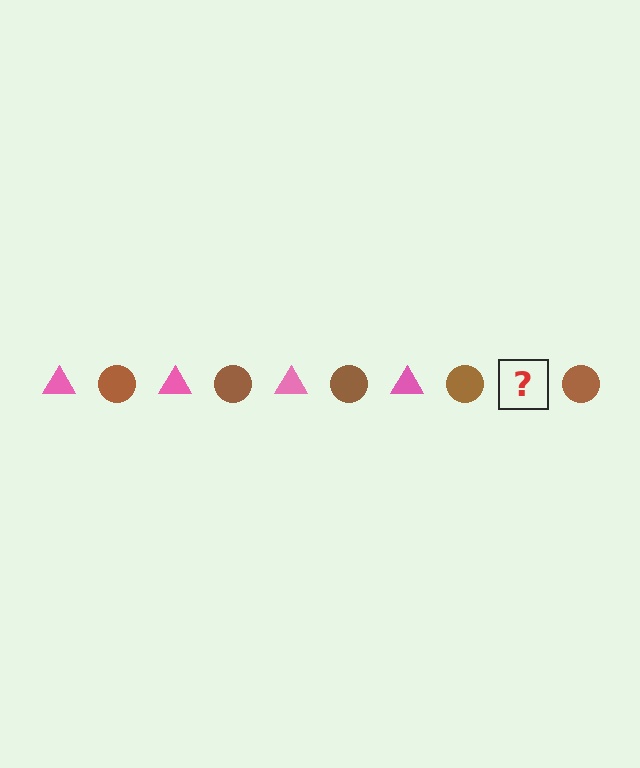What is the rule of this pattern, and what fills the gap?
The rule is that the pattern alternates between pink triangle and brown circle. The gap should be filled with a pink triangle.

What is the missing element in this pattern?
The missing element is a pink triangle.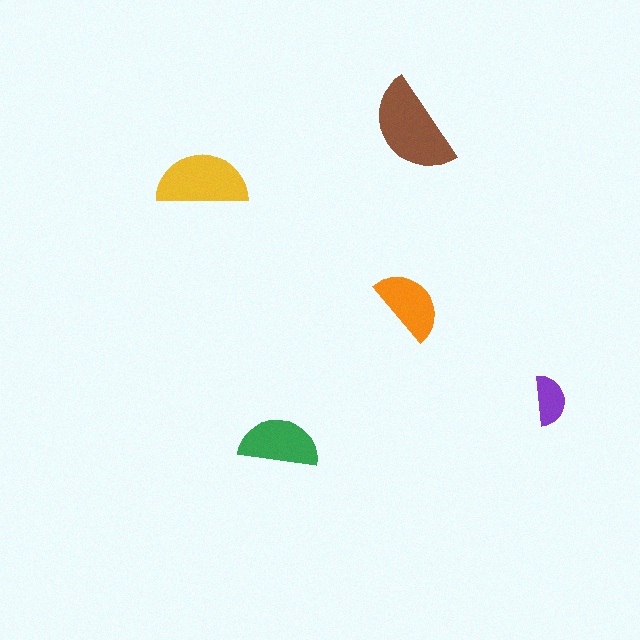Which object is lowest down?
The green semicircle is bottommost.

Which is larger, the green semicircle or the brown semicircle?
The brown one.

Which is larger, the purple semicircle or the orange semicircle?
The orange one.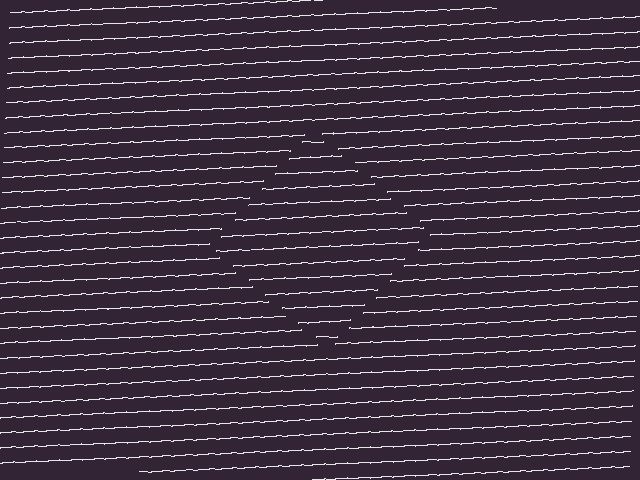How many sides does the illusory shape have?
4 sides — the line-ends trace a square.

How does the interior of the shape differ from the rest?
The interior of the shape contains the same grating, shifted by half a period — the contour is defined by the phase discontinuity where line-ends from the inner and outer gratings abut.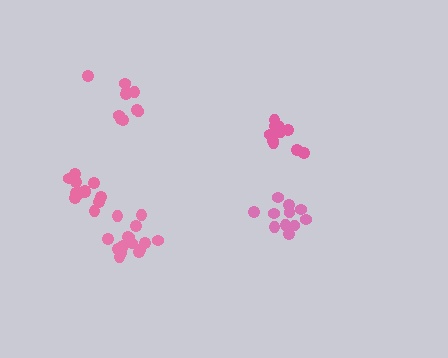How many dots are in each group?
Group 1: 12 dots, Group 2: 10 dots, Group 3: 15 dots, Group 4: 12 dots, Group 5: 11 dots (60 total).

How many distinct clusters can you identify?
There are 5 distinct clusters.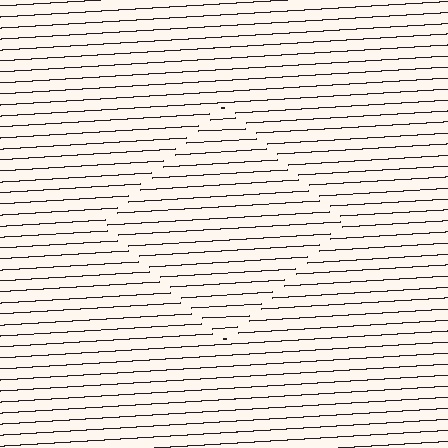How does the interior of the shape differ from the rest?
The interior of the shape contains the same grating, shifted by half a period — the contour is defined by the phase discontinuity where line-ends from the inner and outer gratings abut.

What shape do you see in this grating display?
An illusory square. The interior of the shape contains the same grating, shifted by half a period — the contour is defined by the phase discontinuity where line-ends from the inner and outer gratings abut.